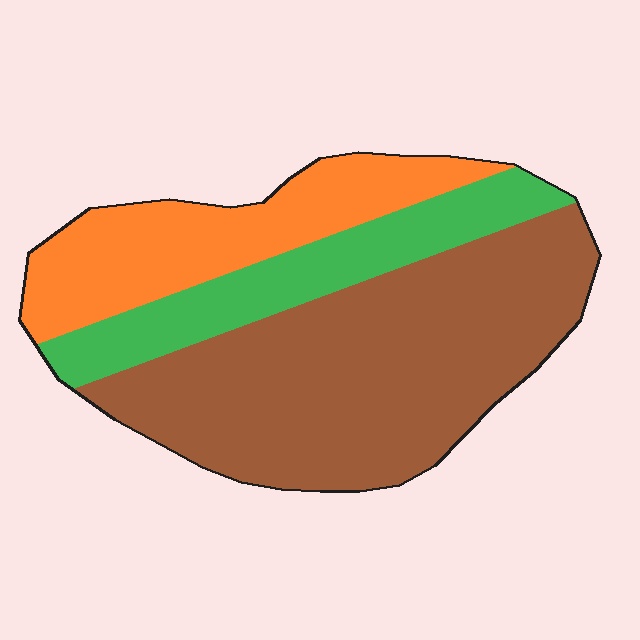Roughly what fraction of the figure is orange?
Orange covers about 25% of the figure.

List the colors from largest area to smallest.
From largest to smallest: brown, orange, green.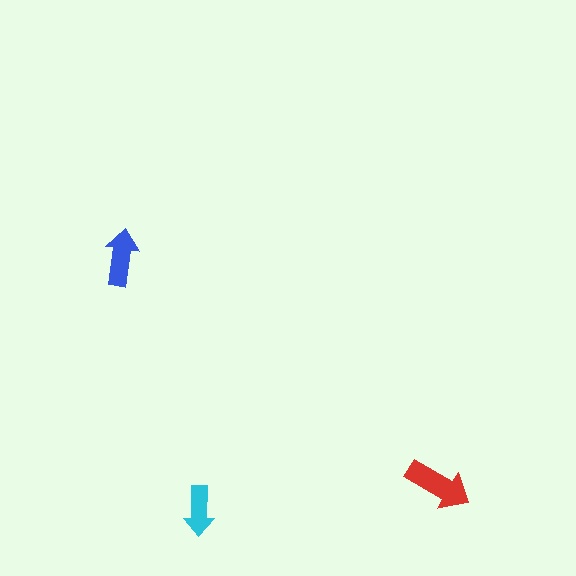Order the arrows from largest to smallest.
the red one, the blue one, the cyan one.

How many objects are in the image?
There are 3 objects in the image.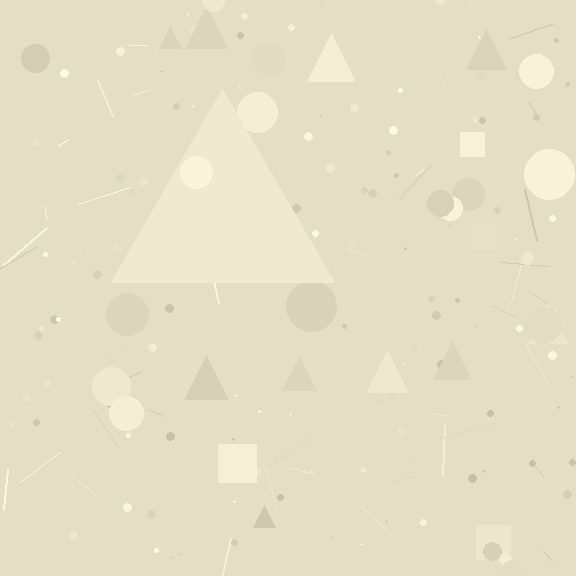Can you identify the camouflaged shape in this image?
The camouflaged shape is a triangle.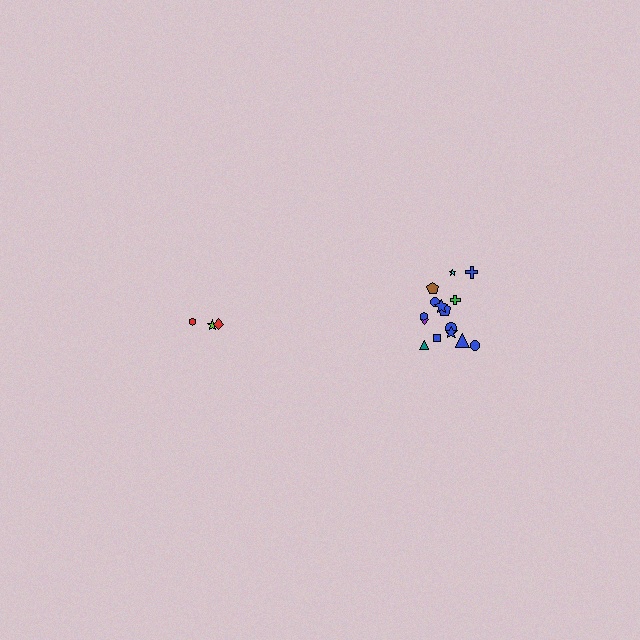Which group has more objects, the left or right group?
The right group.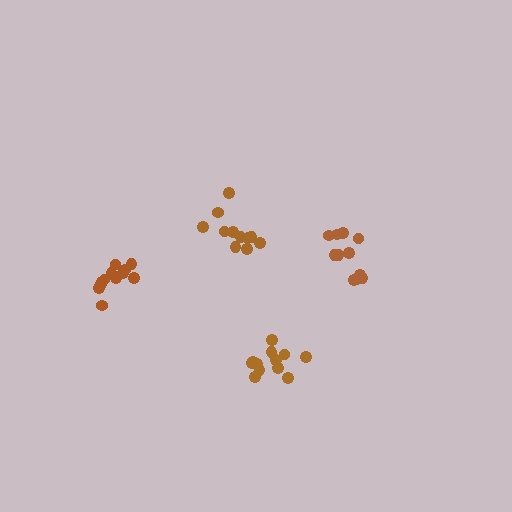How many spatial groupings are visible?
There are 4 spatial groupings.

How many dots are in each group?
Group 1: 11 dots, Group 2: 12 dots, Group 3: 12 dots, Group 4: 11 dots (46 total).